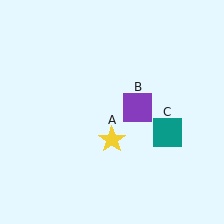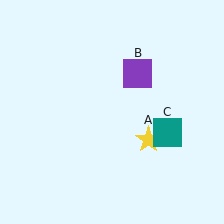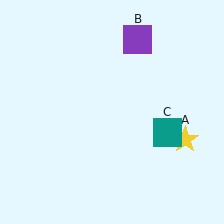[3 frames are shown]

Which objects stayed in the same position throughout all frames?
Teal square (object C) remained stationary.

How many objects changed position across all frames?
2 objects changed position: yellow star (object A), purple square (object B).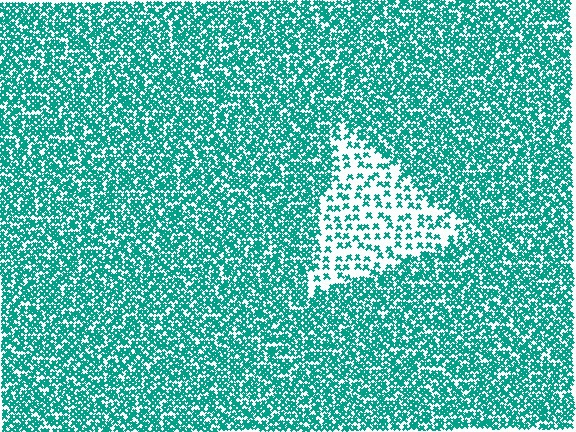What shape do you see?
I see a triangle.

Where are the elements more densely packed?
The elements are more densely packed outside the triangle boundary.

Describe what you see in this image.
The image contains small teal elements arranged at two different densities. A triangle-shaped region is visible where the elements are less densely packed than the surrounding area.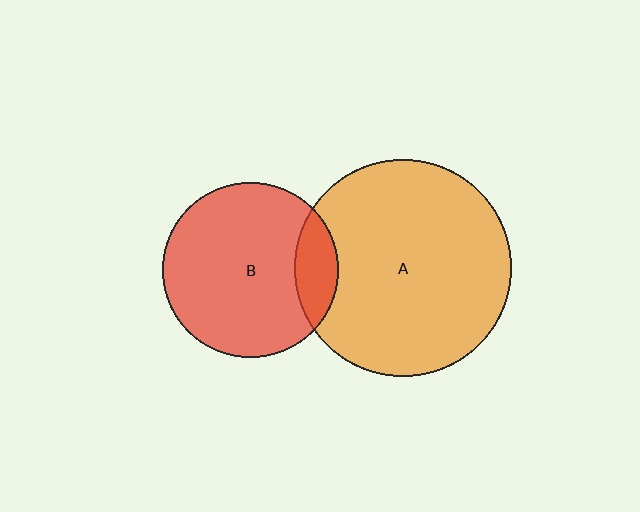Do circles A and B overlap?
Yes.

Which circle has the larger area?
Circle A (orange).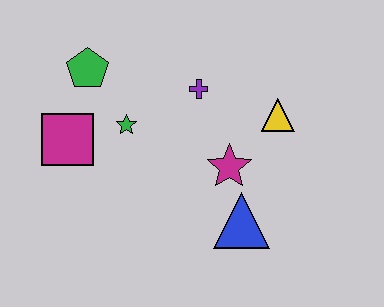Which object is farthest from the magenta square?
The yellow triangle is farthest from the magenta square.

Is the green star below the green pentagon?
Yes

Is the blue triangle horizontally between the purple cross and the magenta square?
No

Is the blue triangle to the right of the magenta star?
Yes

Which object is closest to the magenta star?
The blue triangle is closest to the magenta star.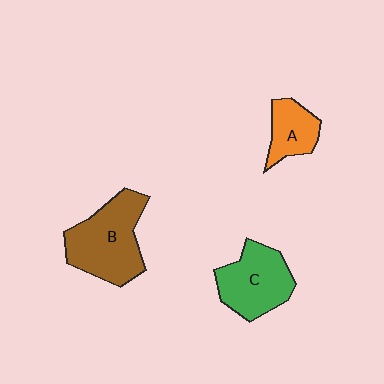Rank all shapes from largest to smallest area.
From largest to smallest: B (brown), C (green), A (orange).